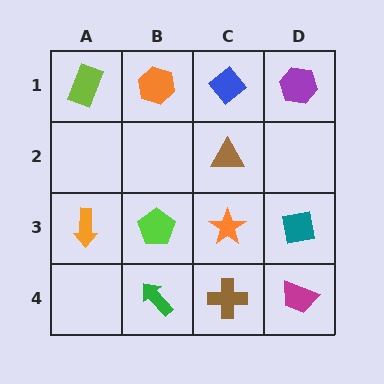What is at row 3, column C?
An orange star.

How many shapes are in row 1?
4 shapes.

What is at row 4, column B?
A green arrow.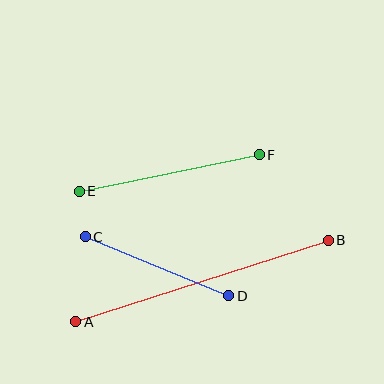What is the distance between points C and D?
The distance is approximately 155 pixels.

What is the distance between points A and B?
The distance is approximately 266 pixels.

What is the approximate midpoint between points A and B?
The midpoint is at approximately (202, 281) pixels.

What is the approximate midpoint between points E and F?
The midpoint is at approximately (169, 173) pixels.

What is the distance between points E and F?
The distance is approximately 183 pixels.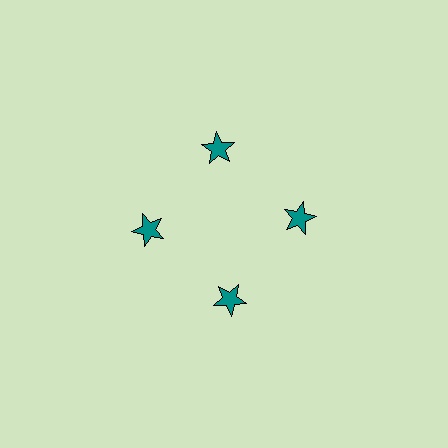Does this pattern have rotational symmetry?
Yes, this pattern has 4-fold rotational symmetry. It looks the same after rotating 90 degrees around the center.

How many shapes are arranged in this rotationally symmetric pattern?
There are 4 shapes, arranged in 4 groups of 1.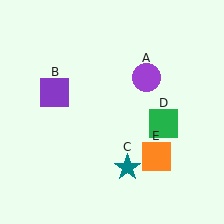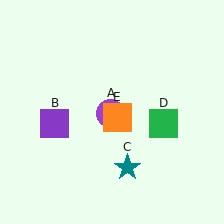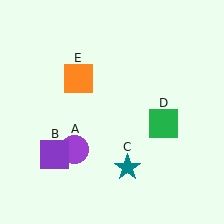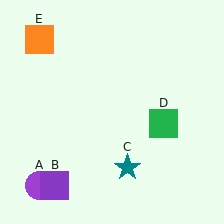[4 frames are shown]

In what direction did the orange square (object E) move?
The orange square (object E) moved up and to the left.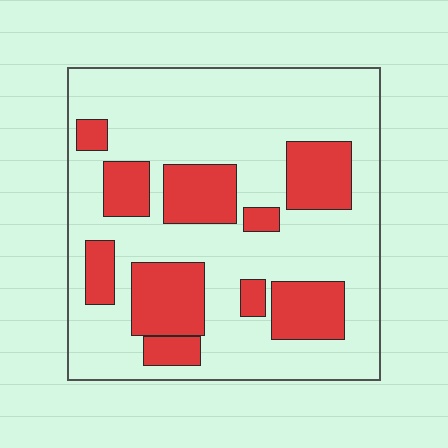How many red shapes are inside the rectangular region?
10.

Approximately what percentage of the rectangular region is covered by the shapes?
Approximately 30%.